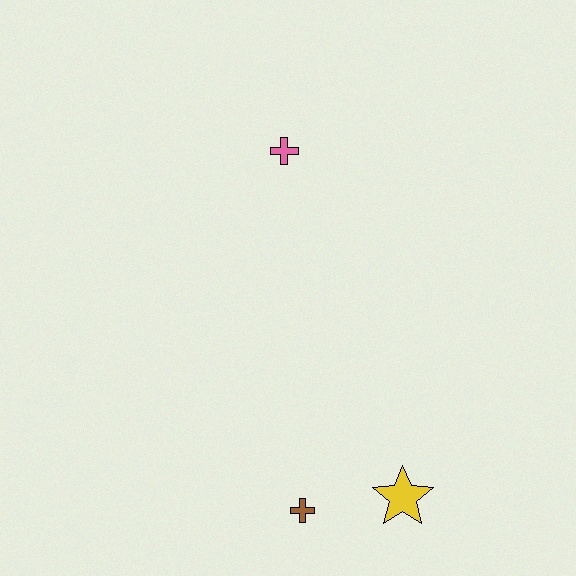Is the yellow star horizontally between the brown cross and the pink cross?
No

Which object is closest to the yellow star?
The brown cross is closest to the yellow star.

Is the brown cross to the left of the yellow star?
Yes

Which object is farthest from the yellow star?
The pink cross is farthest from the yellow star.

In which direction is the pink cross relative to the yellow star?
The pink cross is above the yellow star.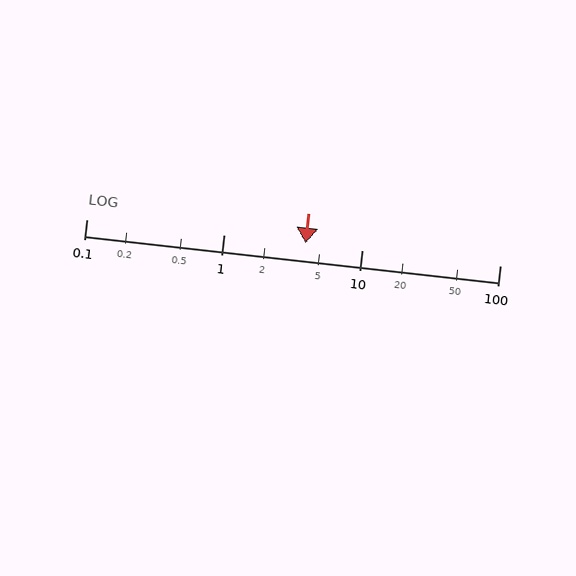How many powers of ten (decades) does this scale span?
The scale spans 3 decades, from 0.1 to 100.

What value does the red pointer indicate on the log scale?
The pointer indicates approximately 3.9.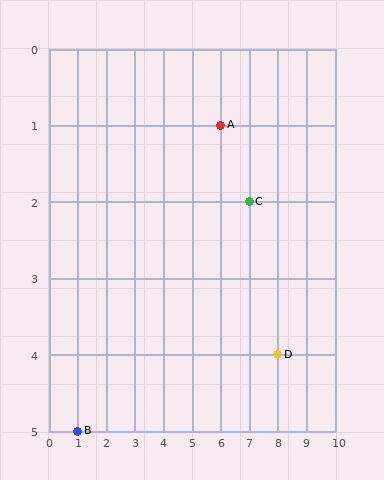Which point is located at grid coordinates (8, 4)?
Point D is at (8, 4).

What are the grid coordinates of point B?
Point B is at grid coordinates (1, 5).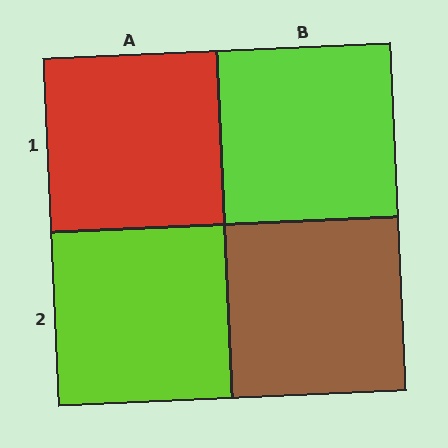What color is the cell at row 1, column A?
Red.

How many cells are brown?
1 cell is brown.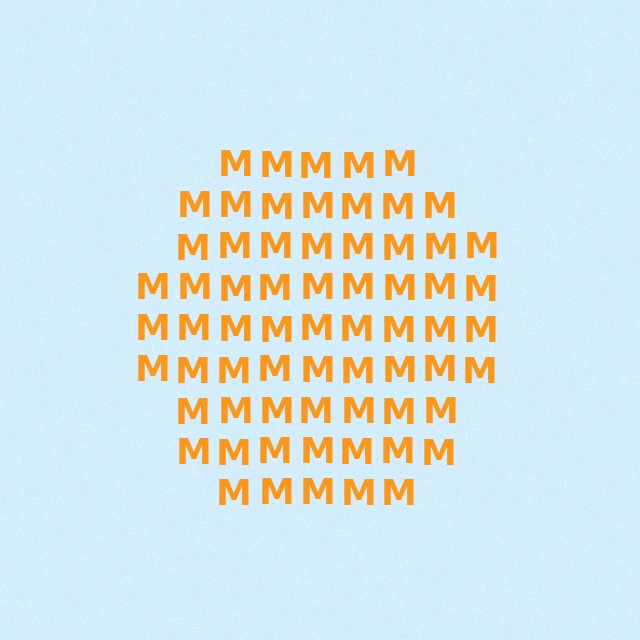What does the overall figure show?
The overall figure shows a hexagon.